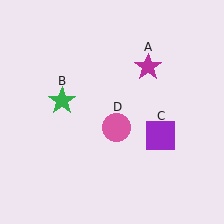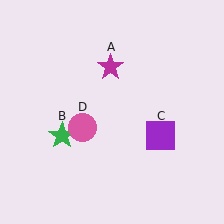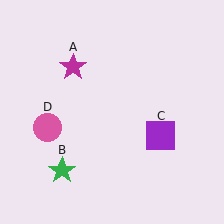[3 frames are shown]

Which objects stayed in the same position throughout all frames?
Purple square (object C) remained stationary.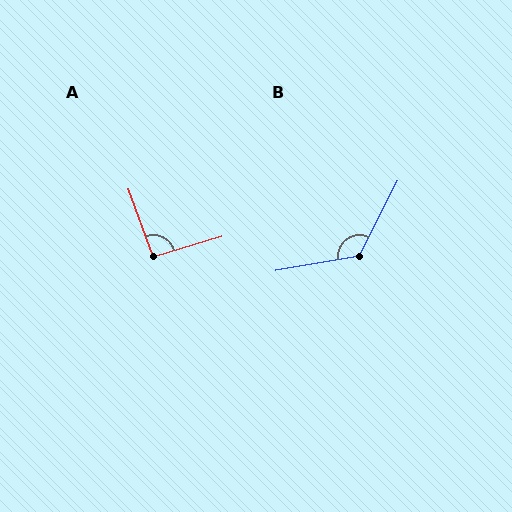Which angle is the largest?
B, at approximately 126 degrees.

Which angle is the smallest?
A, at approximately 93 degrees.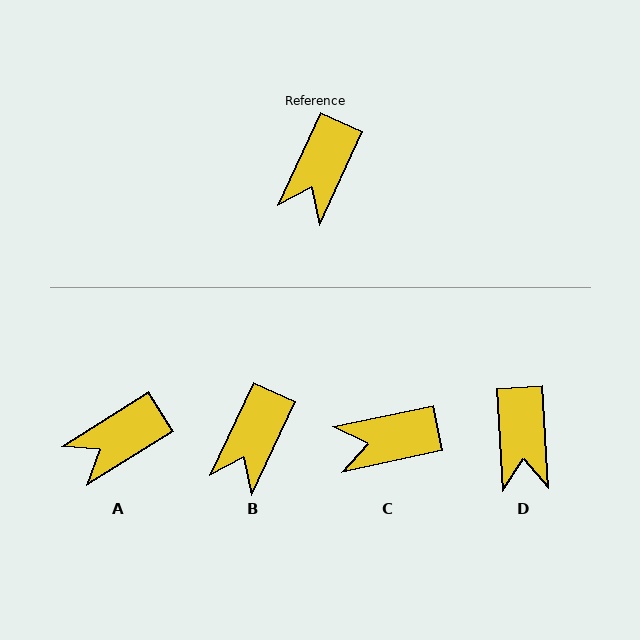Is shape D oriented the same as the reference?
No, it is off by about 29 degrees.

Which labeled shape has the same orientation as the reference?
B.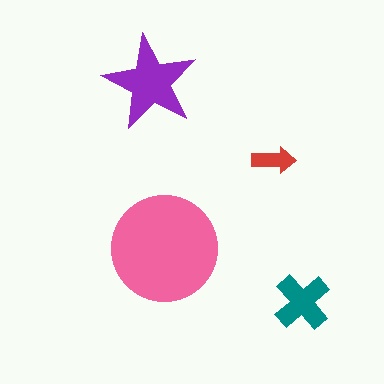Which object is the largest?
The pink circle.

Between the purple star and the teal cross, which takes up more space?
The purple star.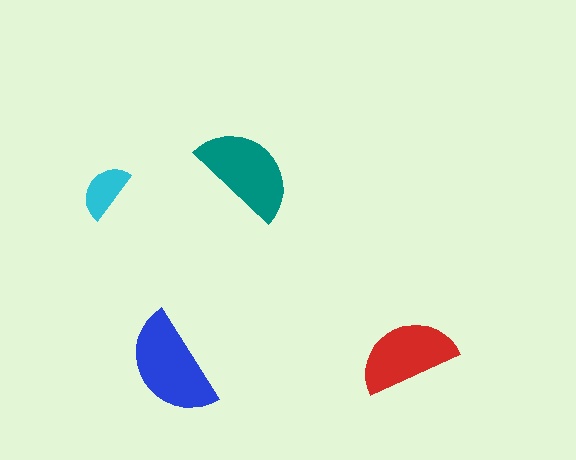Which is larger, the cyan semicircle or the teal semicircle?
The teal one.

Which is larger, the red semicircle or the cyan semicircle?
The red one.